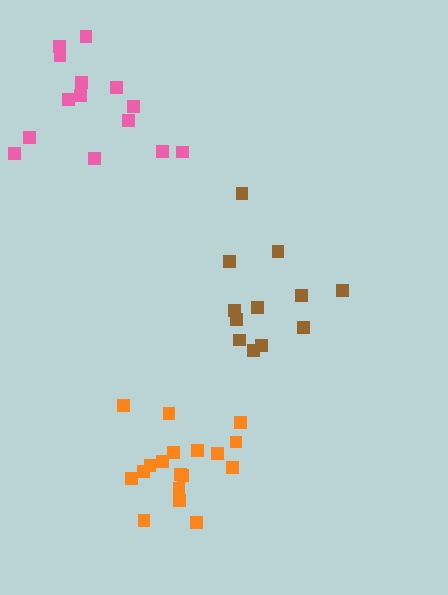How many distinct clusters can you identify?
There are 3 distinct clusters.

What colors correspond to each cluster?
The clusters are colored: brown, pink, orange.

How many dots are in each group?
Group 1: 12 dots, Group 2: 14 dots, Group 3: 18 dots (44 total).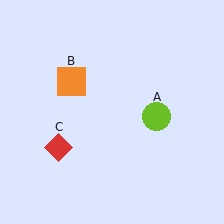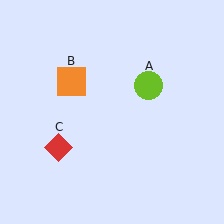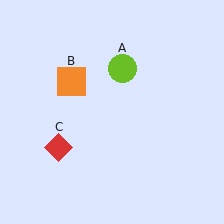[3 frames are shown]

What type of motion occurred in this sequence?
The lime circle (object A) rotated counterclockwise around the center of the scene.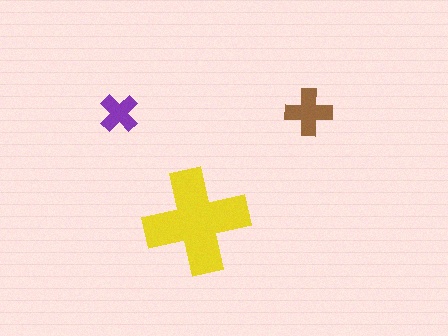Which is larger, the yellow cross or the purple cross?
The yellow one.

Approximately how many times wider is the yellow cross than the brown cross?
About 2 times wider.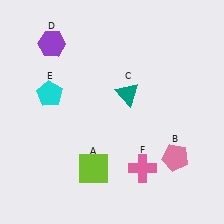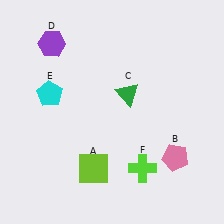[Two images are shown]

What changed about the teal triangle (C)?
In Image 1, C is teal. In Image 2, it changed to green.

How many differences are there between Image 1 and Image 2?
There are 2 differences between the two images.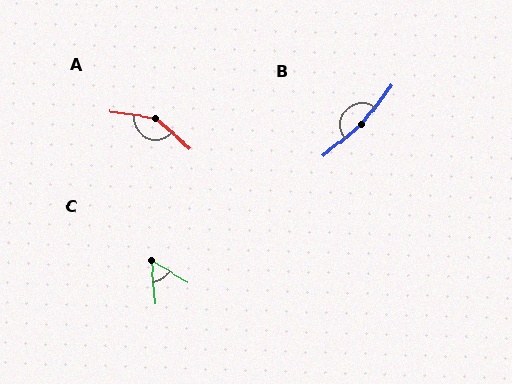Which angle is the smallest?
C, at approximately 55 degrees.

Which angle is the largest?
B, at approximately 167 degrees.